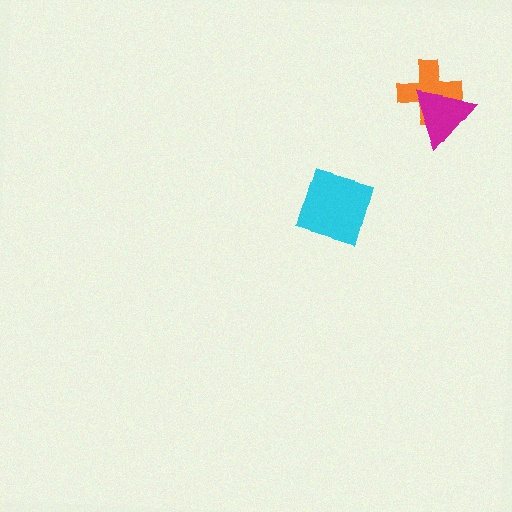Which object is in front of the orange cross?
The magenta triangle is in front of the orange cross.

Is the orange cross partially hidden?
Yes, it is partially covered by another shape.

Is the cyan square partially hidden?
No, no other shape covers it.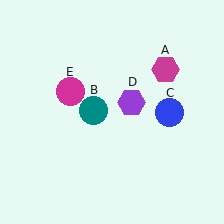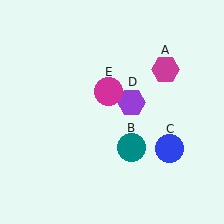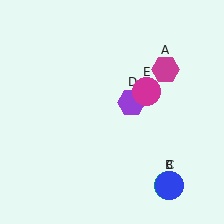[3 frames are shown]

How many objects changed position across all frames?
3 objects changed position: teal circle (object B), blue circle (object C), magenta circle (object E).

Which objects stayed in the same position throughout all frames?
Magenta hexagon (object A) and purple hexagon (object D) remained stationary.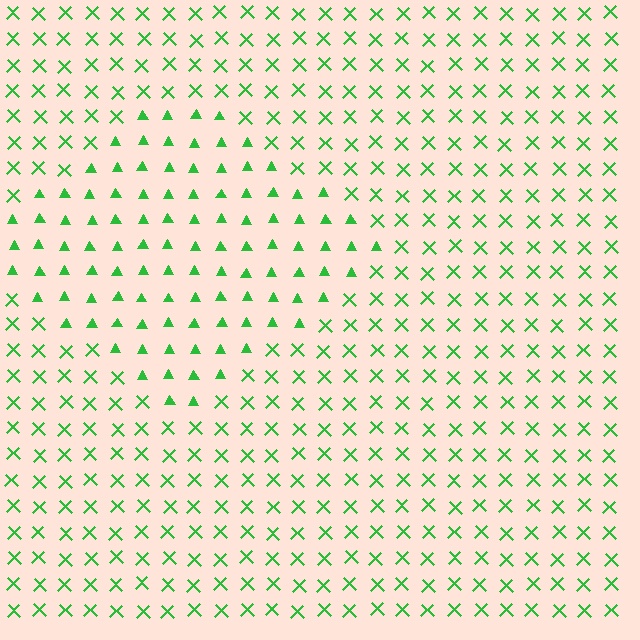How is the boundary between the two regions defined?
The boundary is defined by a change in element shape: triangles inside vs. X marks outside. All elements share the same color and spacing.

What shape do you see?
I see a diamond.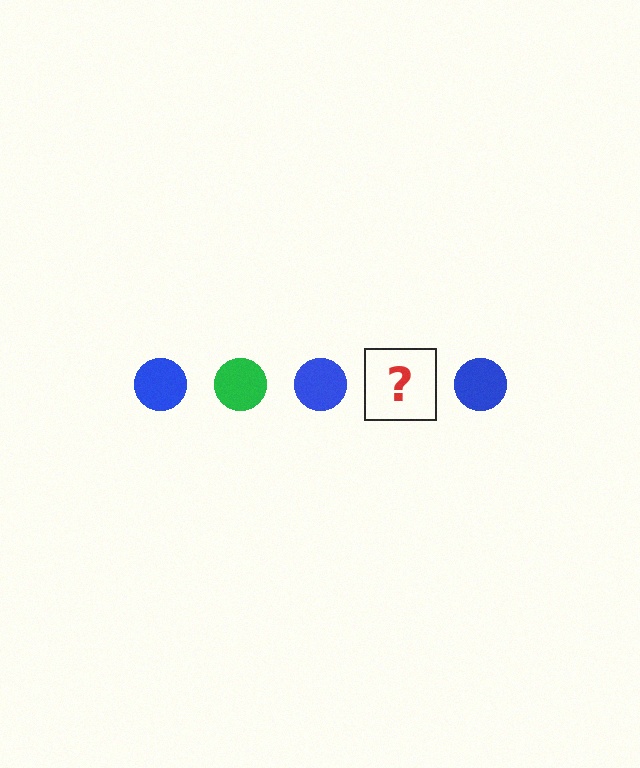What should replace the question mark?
The question mark should be replaced with a green circle.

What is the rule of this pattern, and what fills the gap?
The rule is that the pattern cycles through blue, green circles. The gap should be filled with a green circle.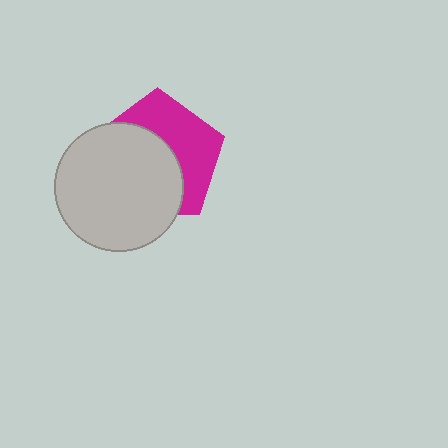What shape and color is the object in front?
The object in front is a light gray circle.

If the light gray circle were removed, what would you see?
You would see the complete magenta pentagon.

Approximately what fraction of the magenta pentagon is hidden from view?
Roughly 55% of the magenta pentagon is hidden behind the light gray circle.